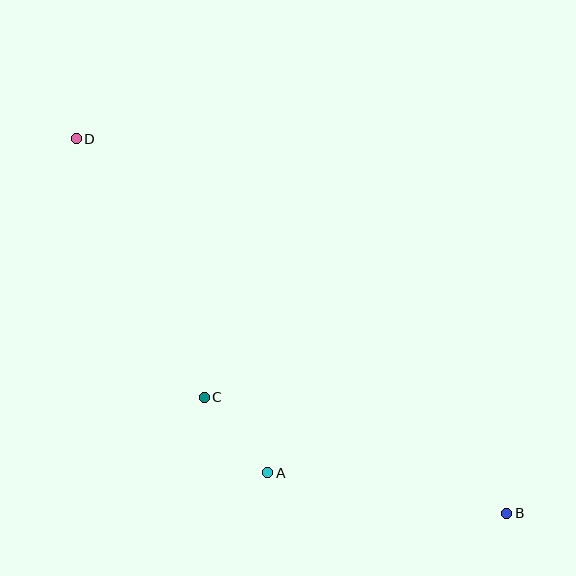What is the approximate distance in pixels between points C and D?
The distance between C and D is approximately 288 pixels.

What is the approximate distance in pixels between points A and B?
The distance between A and B is approximately 242 pixels.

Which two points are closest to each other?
Points A and C are closest to each other.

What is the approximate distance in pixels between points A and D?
The distance between A and D is approximately 385 pixels.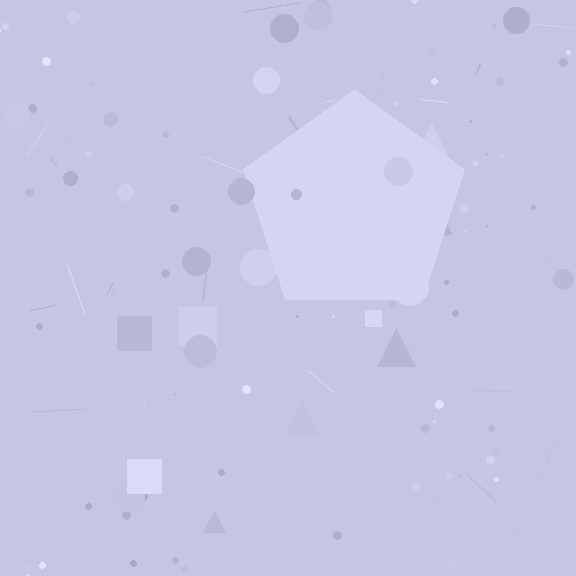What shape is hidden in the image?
A pentagon is hidden in the image.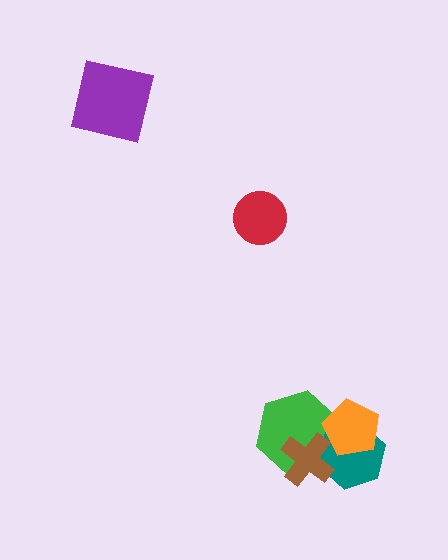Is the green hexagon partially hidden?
Yes, it is partially covered by another shape.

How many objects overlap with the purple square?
0 objects overlap with the purple square.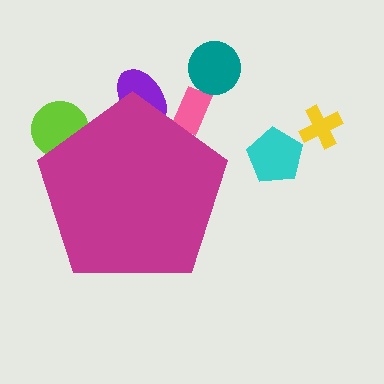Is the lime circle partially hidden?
Yes, the lime circle is partially hidden behind the magenta pentagon.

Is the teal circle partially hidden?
No, the teal circle is fully visible.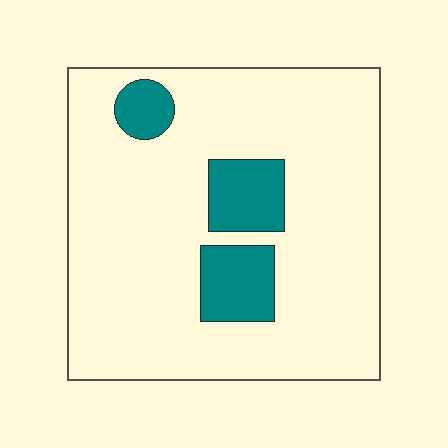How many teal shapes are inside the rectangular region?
3.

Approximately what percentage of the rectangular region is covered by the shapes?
Approximately 15%.